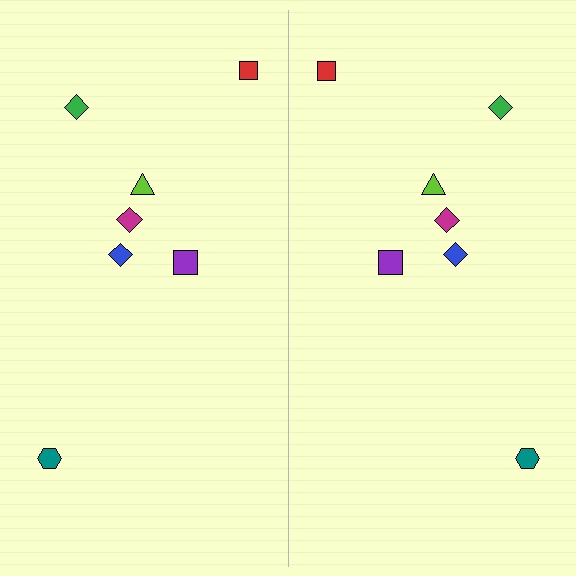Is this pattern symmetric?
Yes, this pattern has bilateral (reflection) symmetry.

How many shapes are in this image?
There are 14 shapes in this image.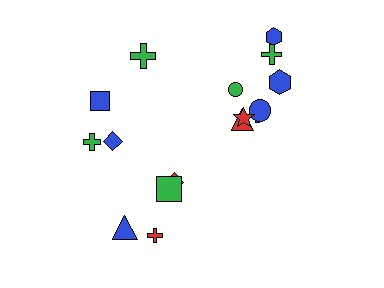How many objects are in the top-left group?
There are 4 objects.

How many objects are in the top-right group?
There are 8 objects.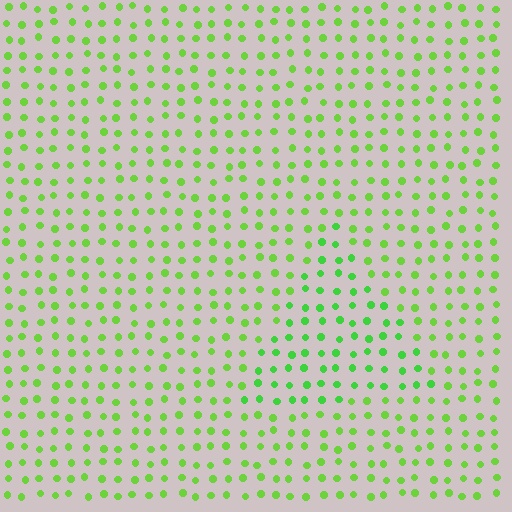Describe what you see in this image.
The image is filled with small lime elements in a uniform arrangement. A triangle-shaped region is visible where the elements are tinted to a slightly different hue, forming a subtle color boundary.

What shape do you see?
I see a triangle.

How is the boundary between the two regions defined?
The boundary is defined purely by a slight shift in hue (about 20 degrees). Spacing, size, and orientation are identical on both sides.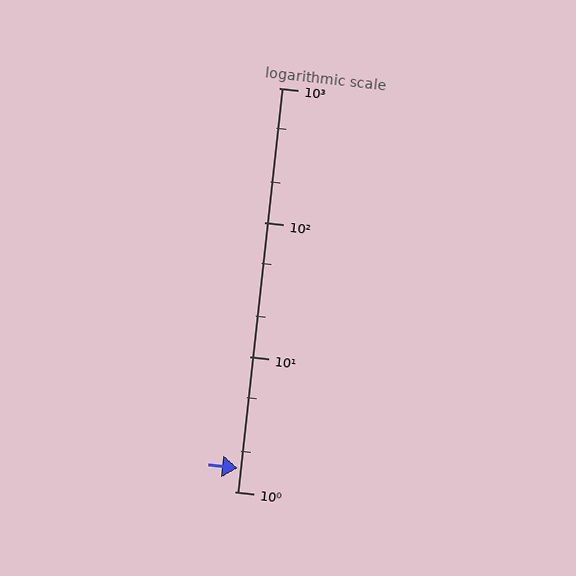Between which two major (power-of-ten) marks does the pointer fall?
The pointer is between 1 and 10.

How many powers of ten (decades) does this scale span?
The scale spans 3 decades, from 1 to 1000.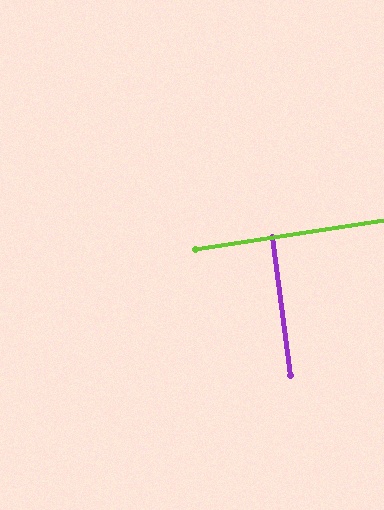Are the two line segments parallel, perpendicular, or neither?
Perpendicular — they meet at approximately 89°.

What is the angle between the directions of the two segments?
Approximately 89 degrees.